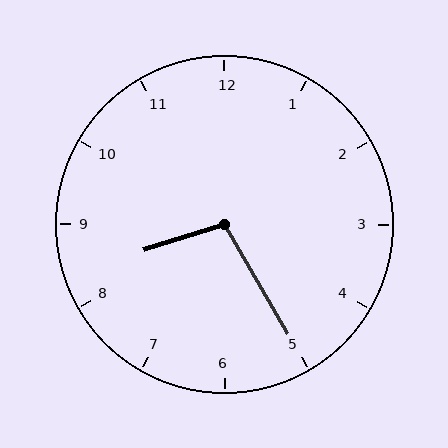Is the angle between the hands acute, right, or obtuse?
It is obtuse.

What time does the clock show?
8:25.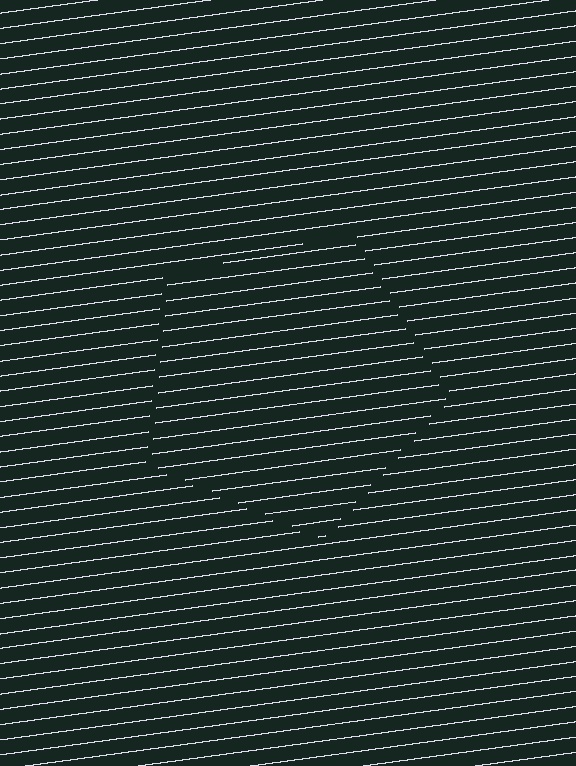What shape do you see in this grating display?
An illusory pentagon. The interior of the shape contains the same grating, shifted by half a period — the contour is defined by the phase discontinuity where line-ends from the inner and outer gratings abut.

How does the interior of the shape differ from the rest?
The interior of the shape contains the same grating, shifted by half a period — the contour is defined by the phase discontinuity where line-ends from the inner and outer gratings abut.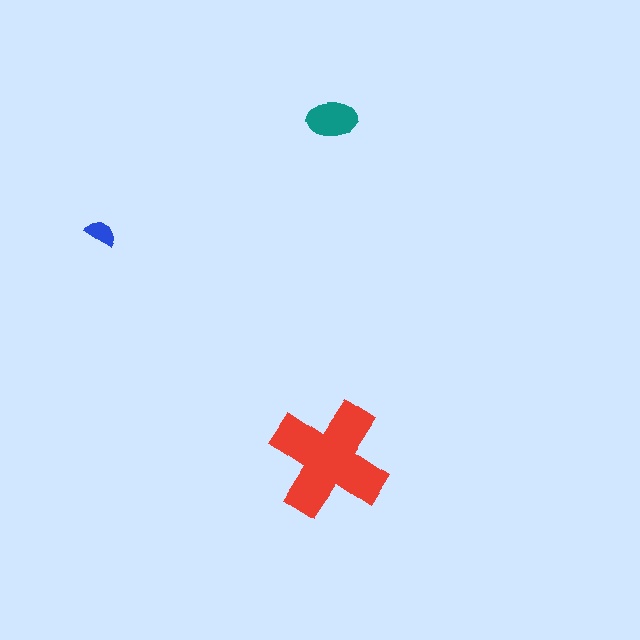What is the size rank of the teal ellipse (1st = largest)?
2nd.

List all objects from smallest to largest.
The blue semicircle, the teal ellipse, the red cross.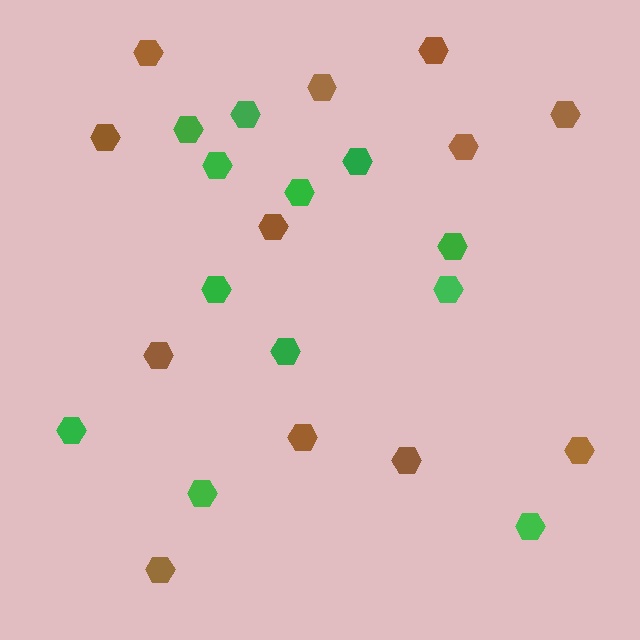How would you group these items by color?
There are 2 groups: one group of brown hexagons (12) and one group of green hexagons (12).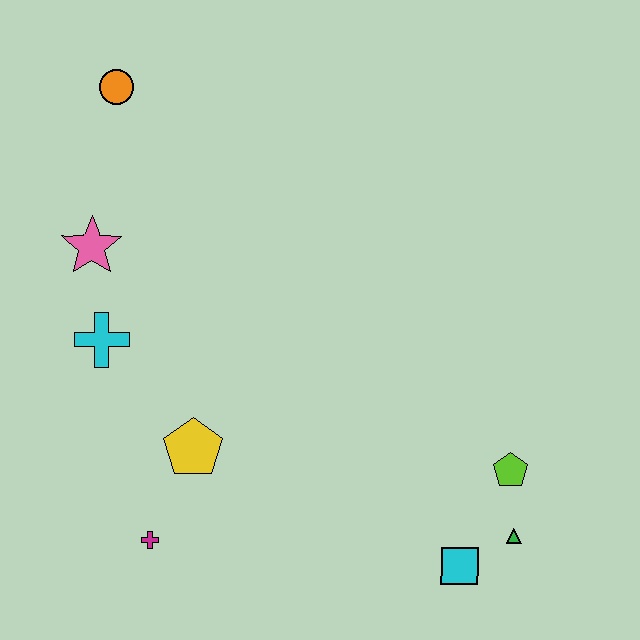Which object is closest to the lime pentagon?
The green triangle is closest to the lime pentagon.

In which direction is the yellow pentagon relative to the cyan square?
The yellow pentagon is to the left of the cyan square.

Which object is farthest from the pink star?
The green triangle is farthest from the pink star.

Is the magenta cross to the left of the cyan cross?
No